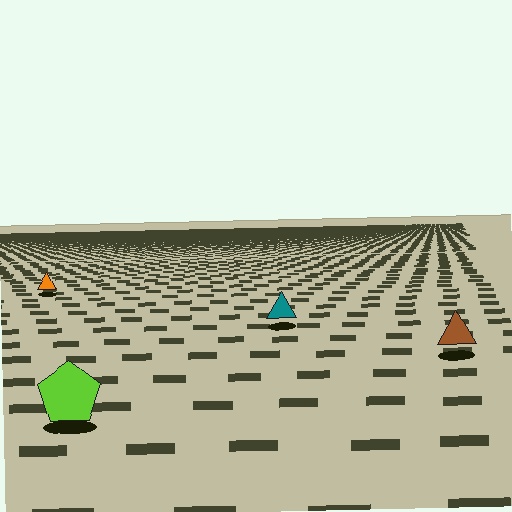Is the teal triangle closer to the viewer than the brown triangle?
No. The brown triangle is closer — you can tell from the texture gradient: the ground texture is coarser near it.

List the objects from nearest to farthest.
From nearest to farthest: the lime pentagon, the brown triangle, the teal triangle, the orange triangle.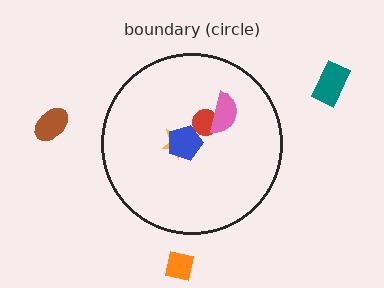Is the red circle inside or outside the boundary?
Inside.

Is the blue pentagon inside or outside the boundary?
Inside.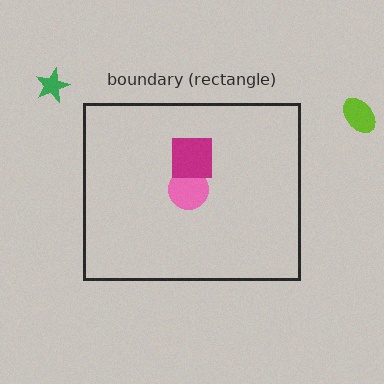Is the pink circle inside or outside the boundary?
Inside.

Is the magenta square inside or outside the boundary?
Inside.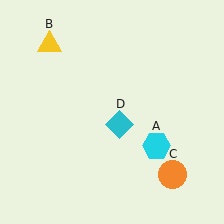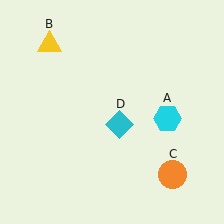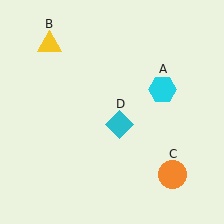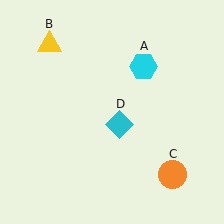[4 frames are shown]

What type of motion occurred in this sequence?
The cyan hexagon (object A) rotated counterclockwise around the center of the scene.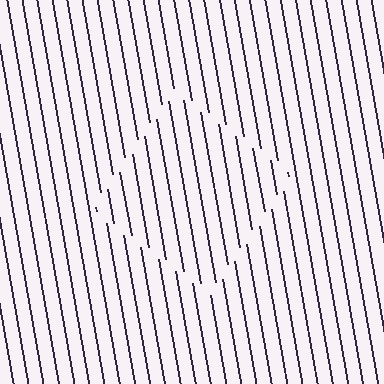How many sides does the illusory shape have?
4 sides — the line-ends trace a square.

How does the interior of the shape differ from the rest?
The interior of the shape contains the same grating, shifted by half a period — the contour is defined by the phase discontinuity where line-ends from the inner and outer gratings abut.